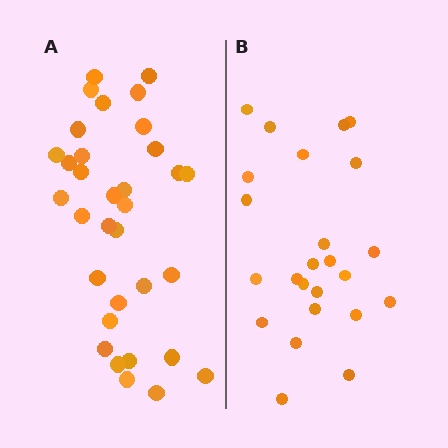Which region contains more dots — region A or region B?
Region A (the left region) has more dots.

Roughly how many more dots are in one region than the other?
Region A has roughly 8 or so more dots than region B.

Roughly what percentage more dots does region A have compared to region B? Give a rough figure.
About 40% more.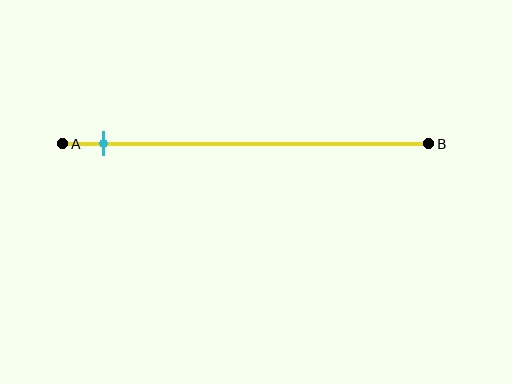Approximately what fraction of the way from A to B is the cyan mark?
The cyan mark is approximately 10% of the way from A to B.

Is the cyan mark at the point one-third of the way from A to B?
No, the mark is at about 10% from A, not at the 33% one-third point.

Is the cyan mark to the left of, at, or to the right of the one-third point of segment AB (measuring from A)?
The cyan mark is to the left of the one-third point of segment AB.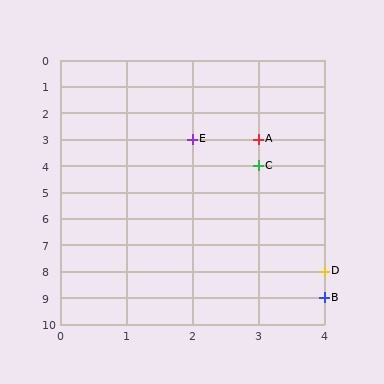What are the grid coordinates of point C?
Point C is at grid coordinates (3, 4).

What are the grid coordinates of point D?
Point D is at grid coordinates (4, 8).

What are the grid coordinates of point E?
Point E is at grid coordinates (2, 3).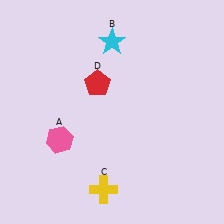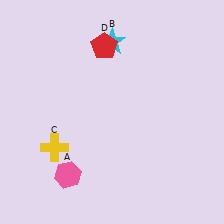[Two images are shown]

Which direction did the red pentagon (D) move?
The red pentagon (D) moved up.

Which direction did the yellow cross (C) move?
The yellow cross (C) moved left.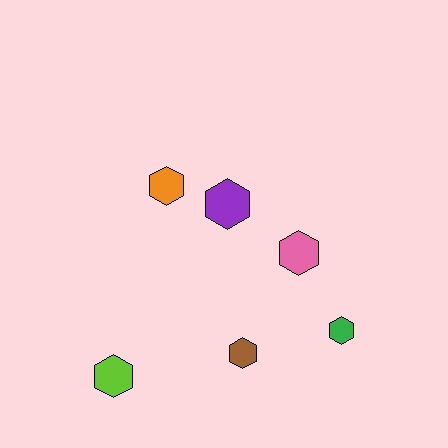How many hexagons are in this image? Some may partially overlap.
There are 6 hexagons.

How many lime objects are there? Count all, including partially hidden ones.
There is 1 lime object.